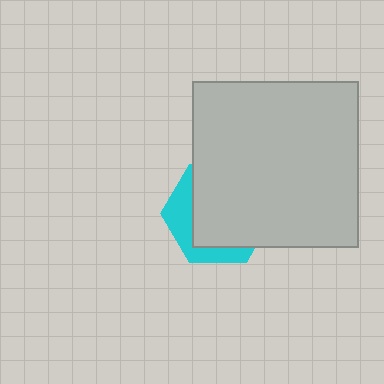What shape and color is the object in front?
The object in front is a light gray square.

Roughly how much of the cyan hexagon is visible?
A small part of it is visible (roughly 31%).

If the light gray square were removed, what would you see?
You would see the complete cyan hexagon.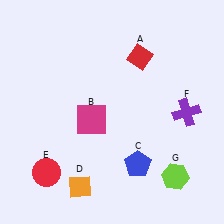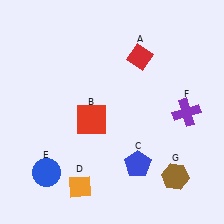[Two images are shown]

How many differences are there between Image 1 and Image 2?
There are 3 differences between the two images.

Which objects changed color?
B changed from magenta to red. E changed from red to blue. G changed from lime to brown.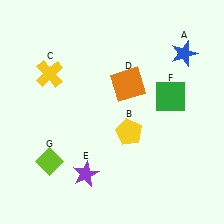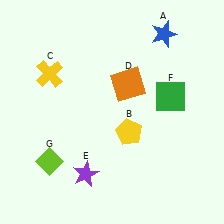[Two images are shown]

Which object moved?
The blue star (A) moved left.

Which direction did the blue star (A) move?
The blue star (A) moved left.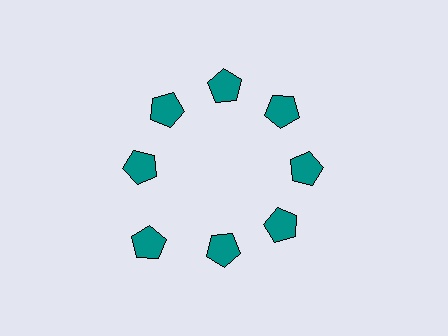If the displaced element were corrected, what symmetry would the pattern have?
It would have 8-fold rotational symmetry — the pattern would map onto itself every 45 degrees.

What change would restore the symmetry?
The symmetry would be restored by moving it inward, back onto the ring so that all 8 pentagons sit at equal angles and equal distance from the center.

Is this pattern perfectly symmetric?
No. The 8 teal pentagons are arranged in a ring, but one element near the 8 o'clock position is pushed outward from the center, breaking the 8-fold rotational symmetry.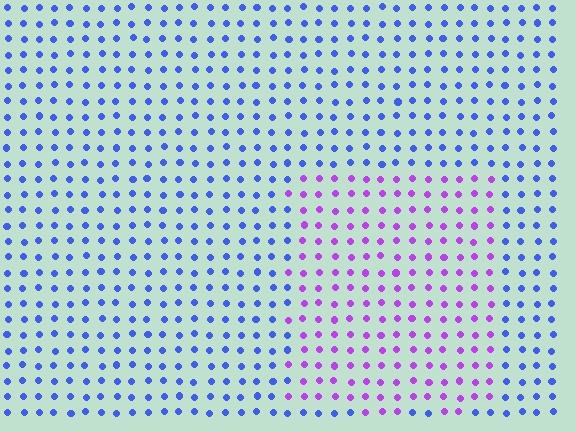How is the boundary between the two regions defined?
The boundary is defined purely by a slight shift in hue (about 55 degrees). Spacing, size, and orientation are identical on both sides.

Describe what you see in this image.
The image is filled with small blue elements in a uniform arrangement. A rectangle-shaped region is visible where the elements are tinted to a slightly different hue, forming a subtle color boundary.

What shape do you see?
I see a rectangle.